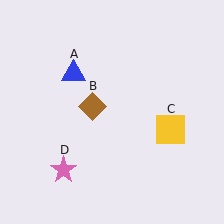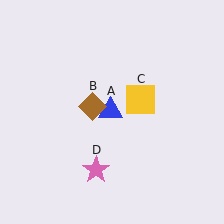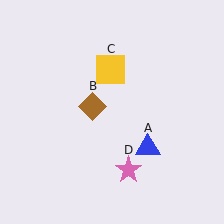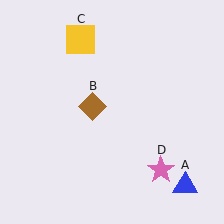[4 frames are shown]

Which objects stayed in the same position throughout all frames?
Brown diamond (object B) remained stationary.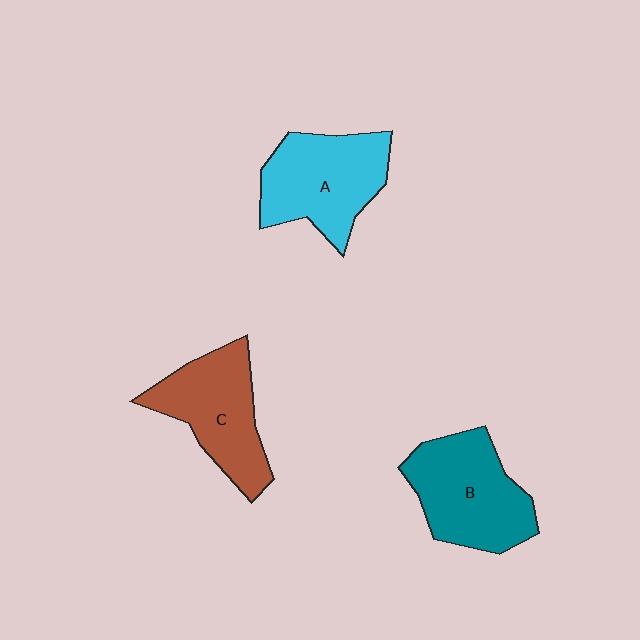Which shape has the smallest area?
Shape C (brown).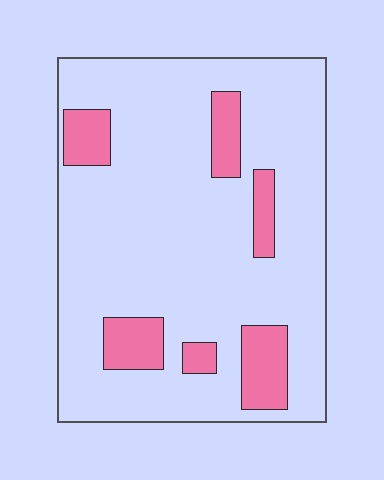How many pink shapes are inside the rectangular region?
6.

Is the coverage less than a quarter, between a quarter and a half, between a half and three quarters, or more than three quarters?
Less than a quarter.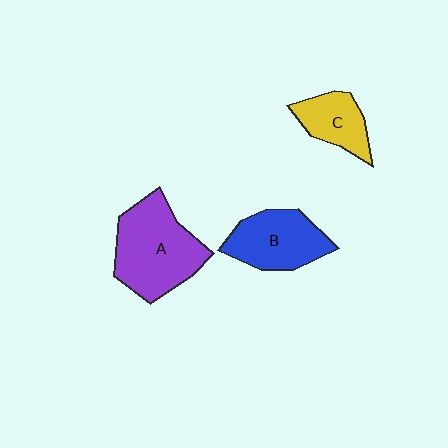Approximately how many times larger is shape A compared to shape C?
Approximately 2.0 times.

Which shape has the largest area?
Shape A (purple).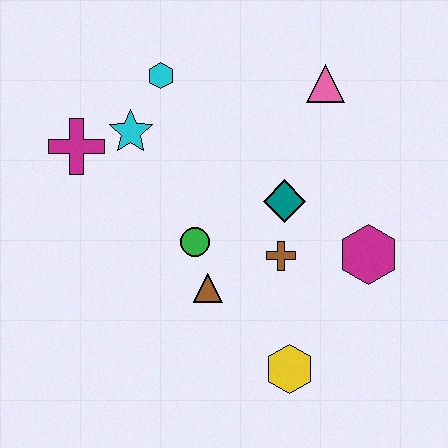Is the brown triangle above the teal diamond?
No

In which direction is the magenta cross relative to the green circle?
The magenta cross is to the left of the green circle.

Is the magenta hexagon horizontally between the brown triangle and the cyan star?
No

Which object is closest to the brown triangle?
The green circle is closest to the brown triangle.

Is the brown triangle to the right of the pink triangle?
No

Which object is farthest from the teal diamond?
The magenta cross is farthest from the teal diamond.